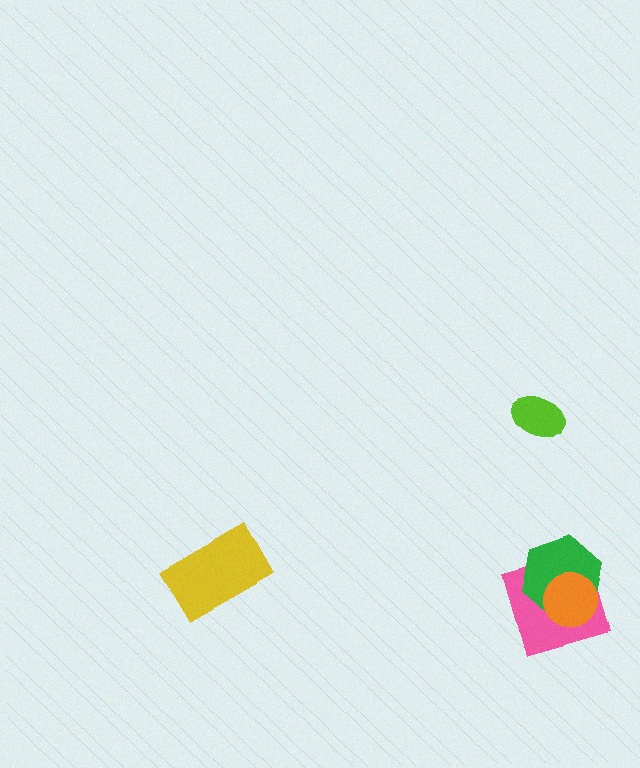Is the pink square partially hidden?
Yes, it is partially covered by another shape.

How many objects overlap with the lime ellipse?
0 objects overlap with the lime ellipse.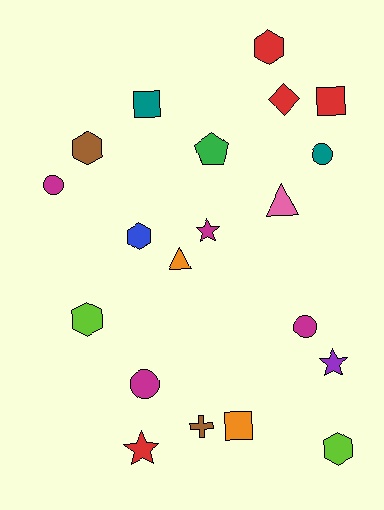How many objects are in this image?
There are 20 objects.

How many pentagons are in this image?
There is 1 pentagon.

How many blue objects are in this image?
There is 1 blue object.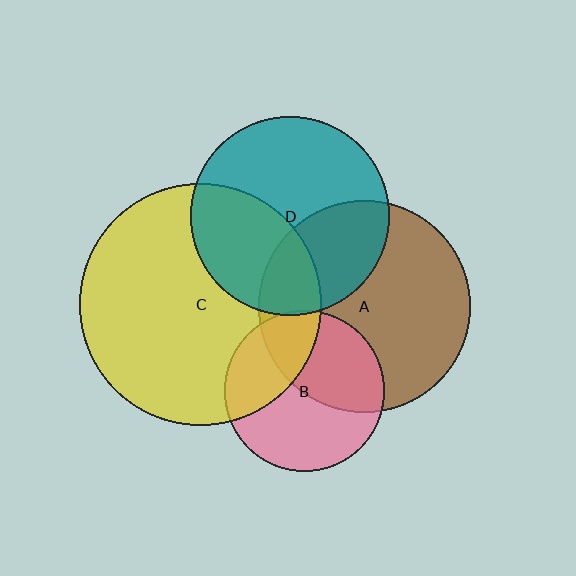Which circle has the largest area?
Circle C (yellow).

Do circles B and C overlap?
Yes.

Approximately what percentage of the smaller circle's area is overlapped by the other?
Approximately 35%.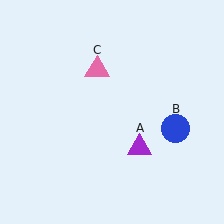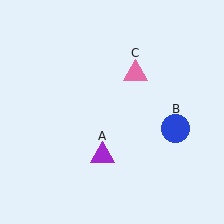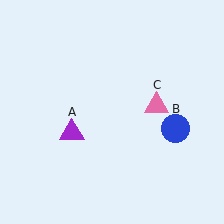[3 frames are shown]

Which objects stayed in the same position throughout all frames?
Blue circle (object B) remained stationary.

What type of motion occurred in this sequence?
The purple triangle (object A), pink triangle (object C) rotated clockwise around the center of the scene.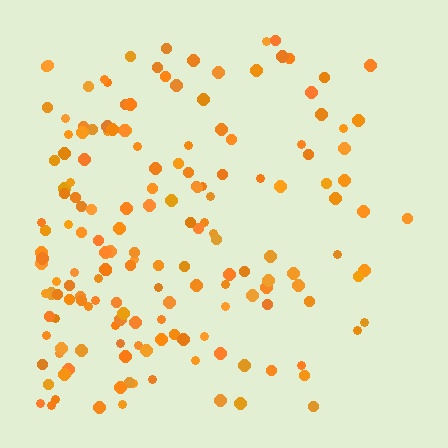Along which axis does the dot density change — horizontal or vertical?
Horizontal.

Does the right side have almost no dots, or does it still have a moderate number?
Still a moderate number, just noticeably fewer than the left.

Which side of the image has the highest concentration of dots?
The left.